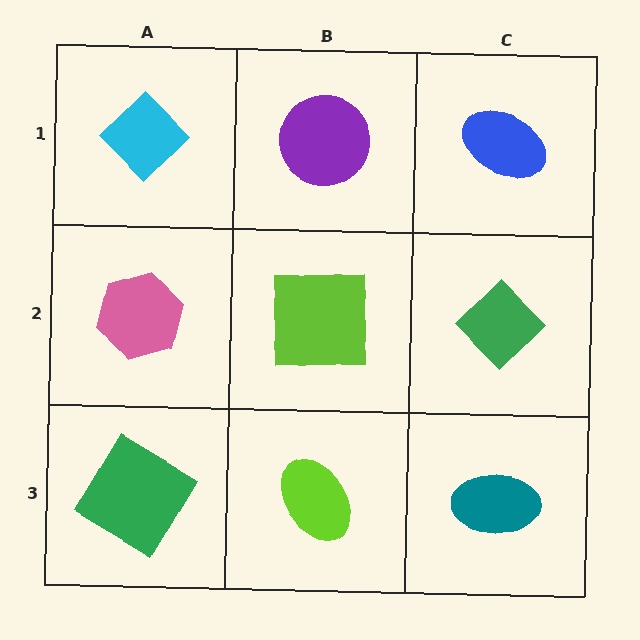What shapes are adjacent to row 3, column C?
A green diamond (row 2, column C), a lime ellipse (row 3, column B).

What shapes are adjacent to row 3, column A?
A pink hexagon (row 2, column A), a lime ellipse (row 3, column B).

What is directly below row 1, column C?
A green diamond.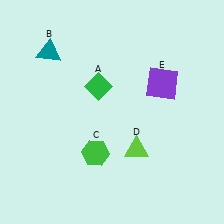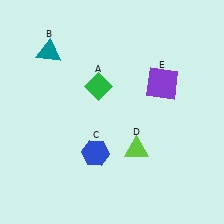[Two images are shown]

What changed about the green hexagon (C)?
In Image 1, C is green. In Image 2, it changed to blue.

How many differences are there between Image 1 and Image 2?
There is 1 difference between the two images.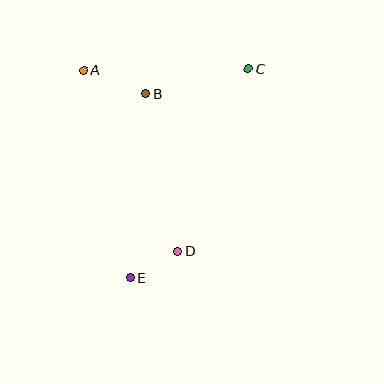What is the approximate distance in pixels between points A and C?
The distance between A and C is approximately 165 pixels.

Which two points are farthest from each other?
Points C and E are farthest from each other.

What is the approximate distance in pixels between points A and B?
The distance between A and B is approximately 66 pixels.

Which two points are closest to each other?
Points D and E are closest to each other.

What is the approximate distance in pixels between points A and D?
The distance between A and D is approximately 204 pixels.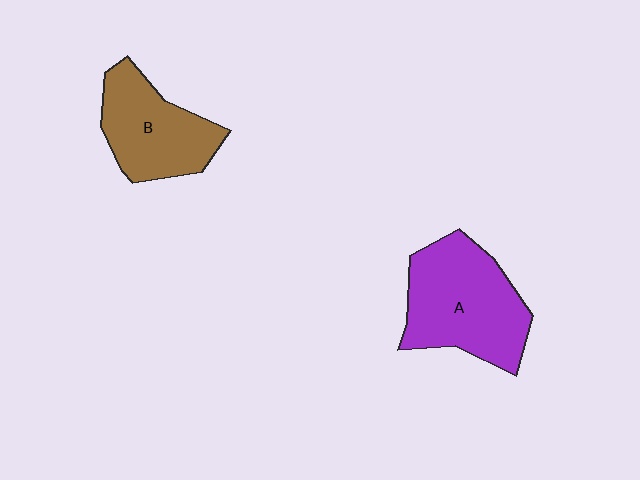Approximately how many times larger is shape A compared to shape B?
Approximately 1.3 times.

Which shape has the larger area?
Shape A (purple).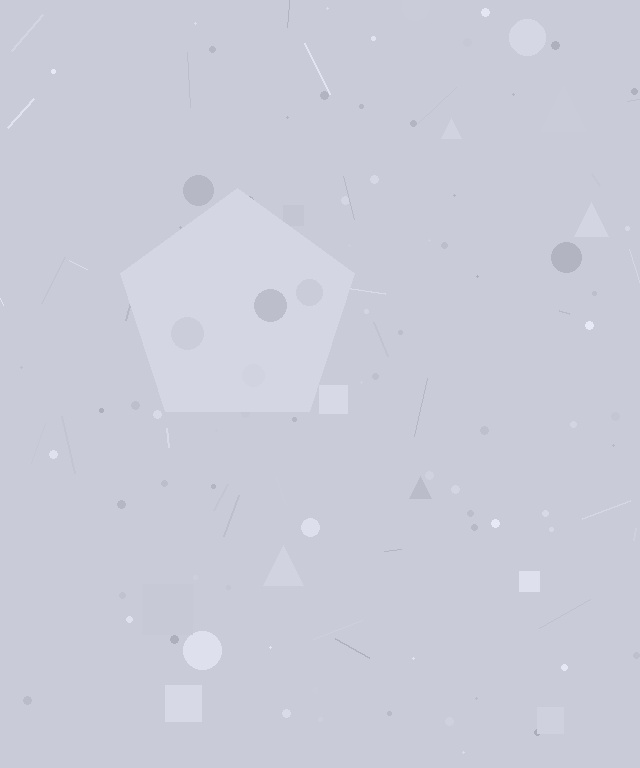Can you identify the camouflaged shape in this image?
The camouflaged shape is a pentagon.